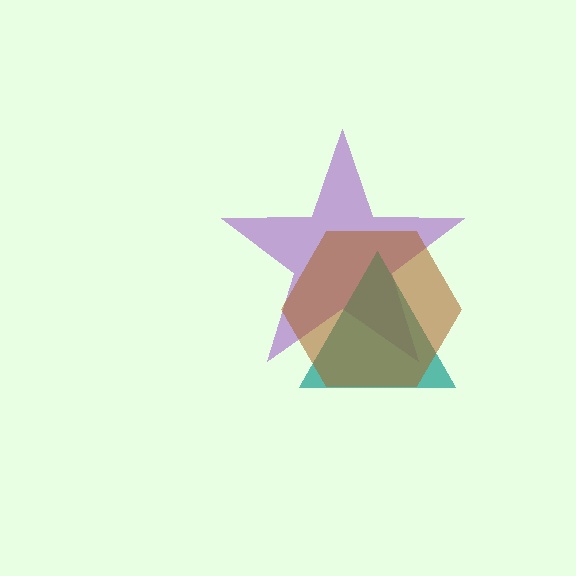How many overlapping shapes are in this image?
There are 3 overlapping shapes in the image.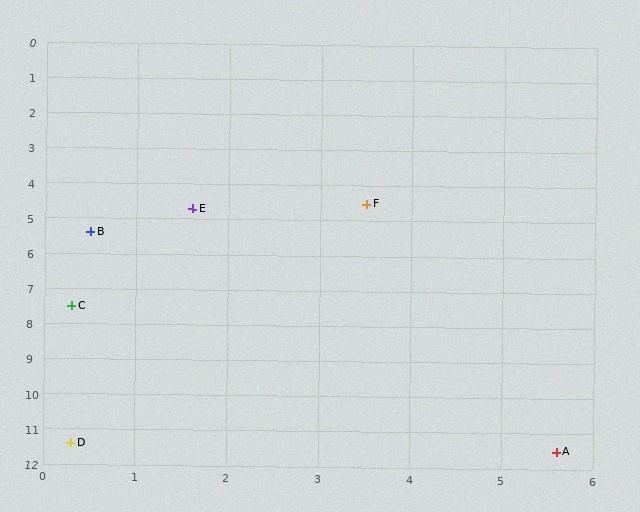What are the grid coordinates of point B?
Point B is at approximately (0.5, 5.4).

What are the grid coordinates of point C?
Point C is at approximately (0.3, 7.5).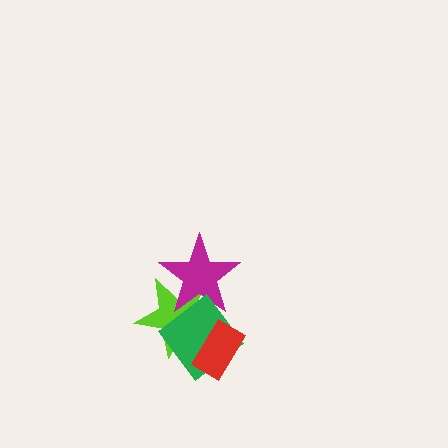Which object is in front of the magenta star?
The green diamond is in front of the magenta star.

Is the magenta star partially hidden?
Yes, it is partially covered by another shape.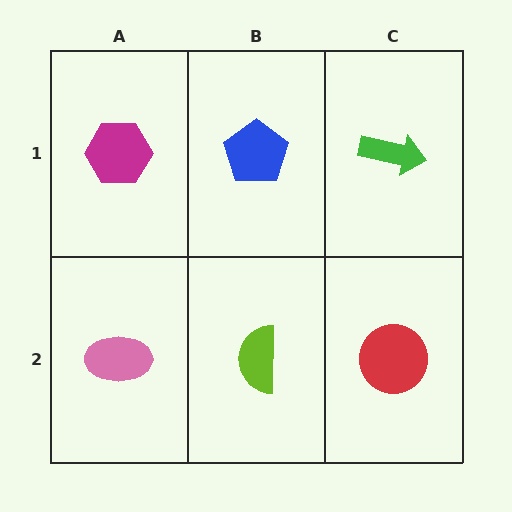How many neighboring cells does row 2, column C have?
2.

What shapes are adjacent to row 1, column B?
A lime semicircle (row 2, column B), a magenta hexagon (row 1, column A), a green arrow (row 1, column C).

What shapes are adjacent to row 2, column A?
A magenta hexagon (row 1, column A), a lime semicircle (row 2, column B).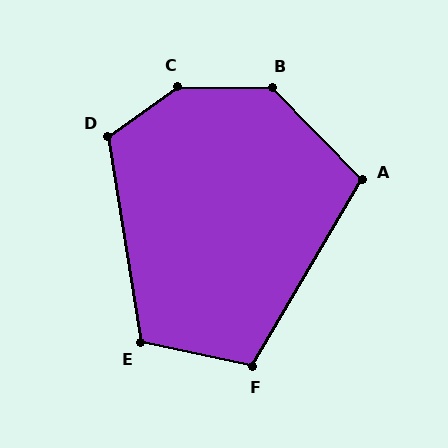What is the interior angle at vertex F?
Approximately 108 degrees (obtuse).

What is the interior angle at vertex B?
Approximately 135 degrees (obtuse).